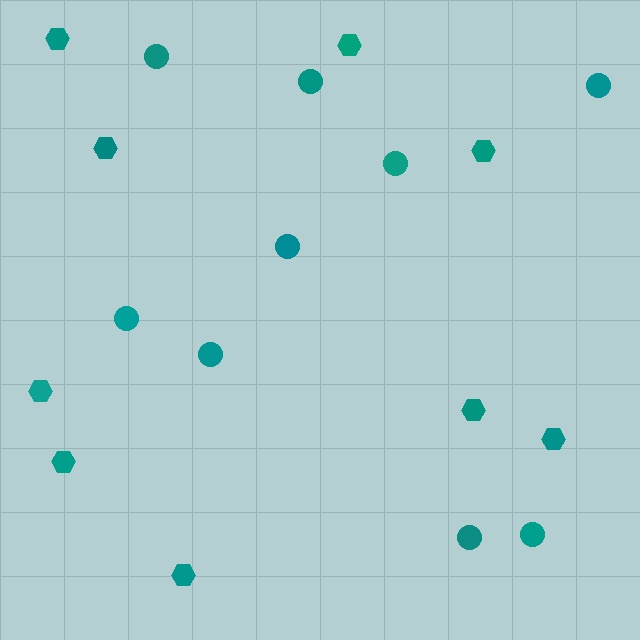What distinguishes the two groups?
There are 2 groups: one group of hexagons (9) and one group of circles (9).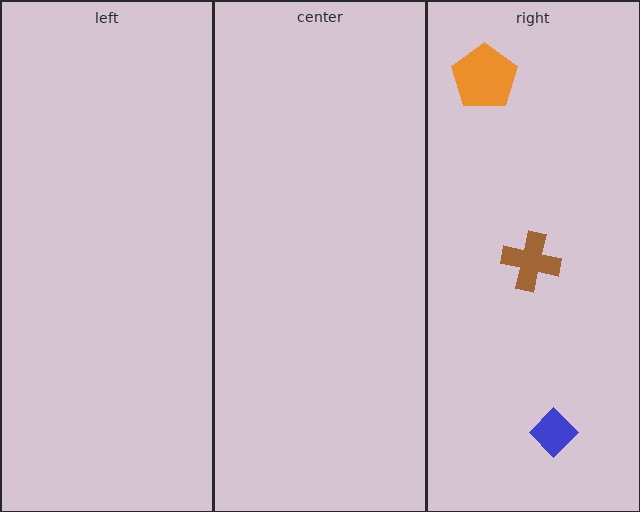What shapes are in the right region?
The orange pentagon, the brown cross, the blue diamond.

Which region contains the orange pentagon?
The right region.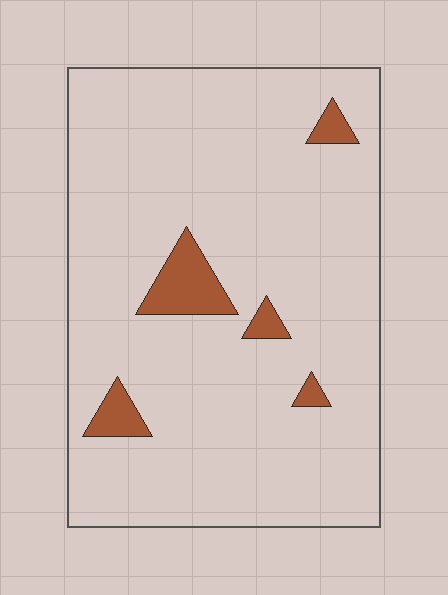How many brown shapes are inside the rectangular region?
5.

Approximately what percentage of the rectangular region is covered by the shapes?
Approximately 5%.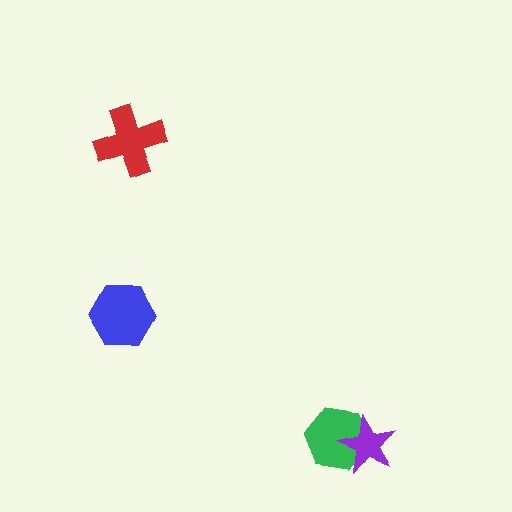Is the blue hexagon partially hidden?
No, no other shape covers it.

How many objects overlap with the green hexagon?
1 object overlaps with the green hexagon.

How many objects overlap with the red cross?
0 objects overlap with the red cross.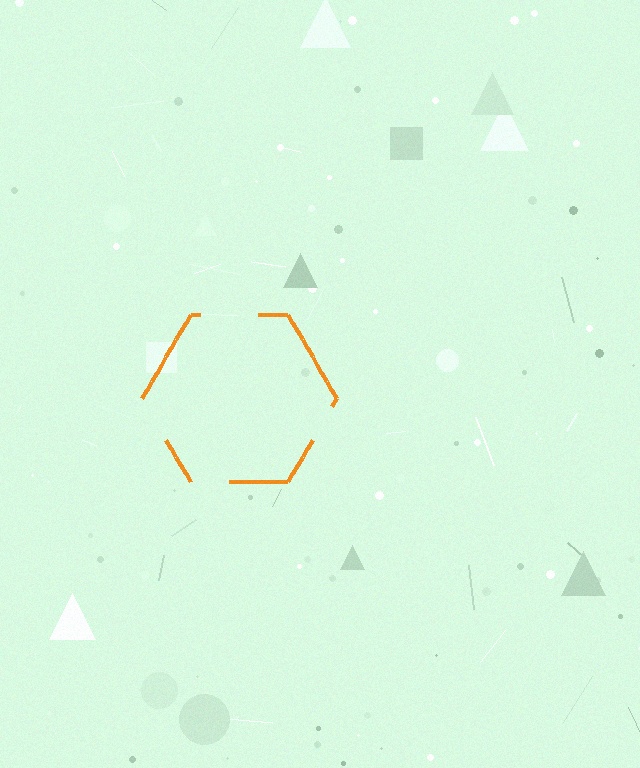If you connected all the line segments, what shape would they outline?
They would outline a hexagon.